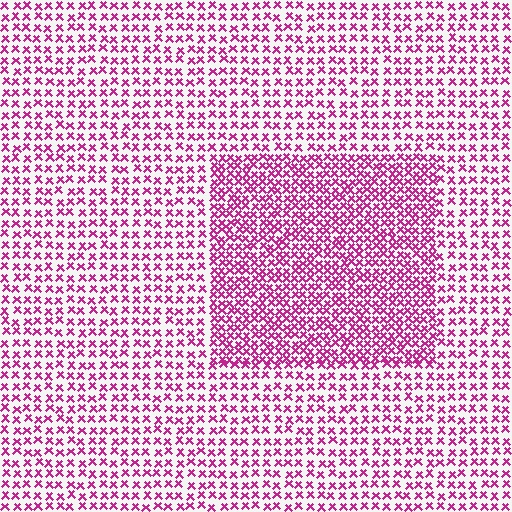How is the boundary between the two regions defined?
The boundary is defined by a change in element density (approximately 1.8x ratio). All elements are the same color, size, and shape.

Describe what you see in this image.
The image contains small magenta elements arranged at two different densities. A rectangle-shaped region is visible where the elements are more densely packed than the surrounding area.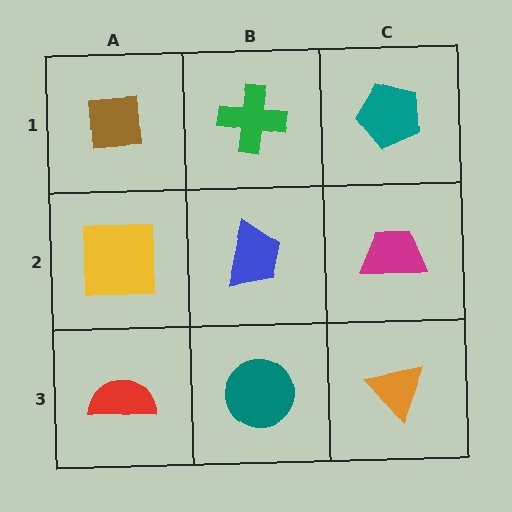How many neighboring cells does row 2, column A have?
3.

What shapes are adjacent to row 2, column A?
A brown square (row 1, column A), a red semicircle (row 3, column A), a blue trapezoid (row 2, column B).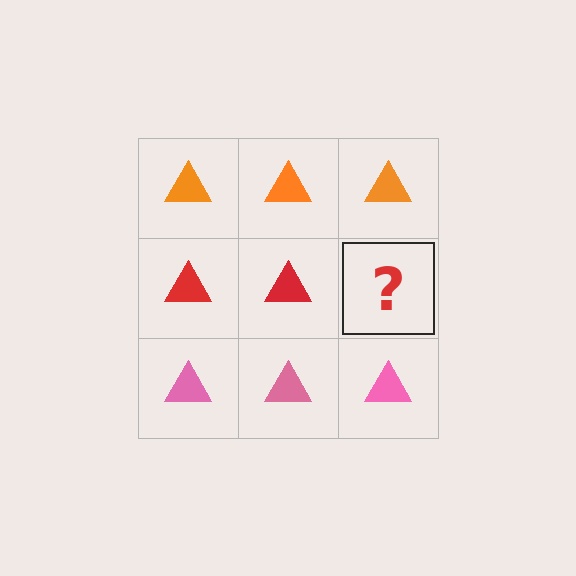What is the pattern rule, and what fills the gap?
The rule is that each row has a consistent color. The gap should be filled with a red triangle.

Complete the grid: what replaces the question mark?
The question mark should be replaced with a red triangle.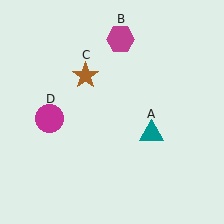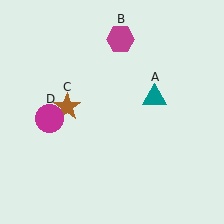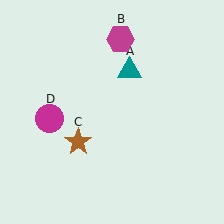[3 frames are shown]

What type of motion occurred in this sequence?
The teal triangle (object A), brown star (object C) rotated counterclockwise around the center of the scene.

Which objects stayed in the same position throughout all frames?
Magenta hexagon (object B) and magenta circle (object D) remained stationary.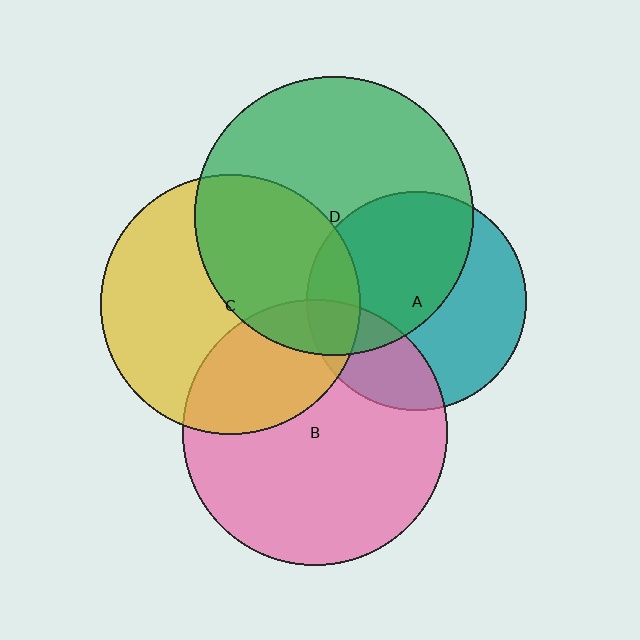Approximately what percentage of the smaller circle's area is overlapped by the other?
Approximately 30%.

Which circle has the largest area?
Circle D (green).